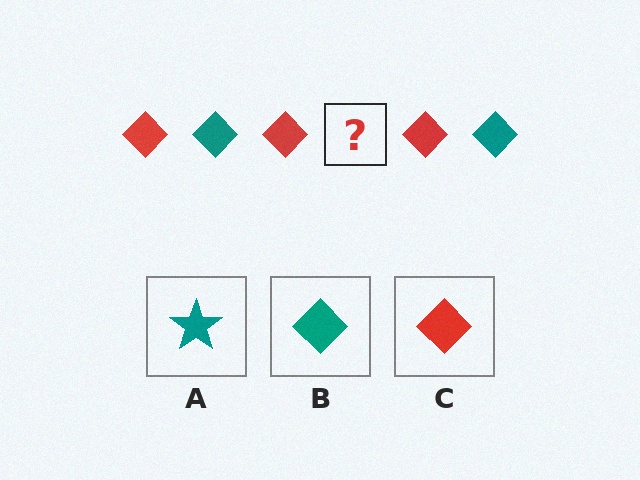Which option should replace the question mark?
Option B.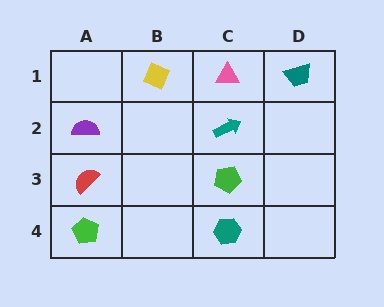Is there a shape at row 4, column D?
No, that cell is empty.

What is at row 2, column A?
A purple semicircle.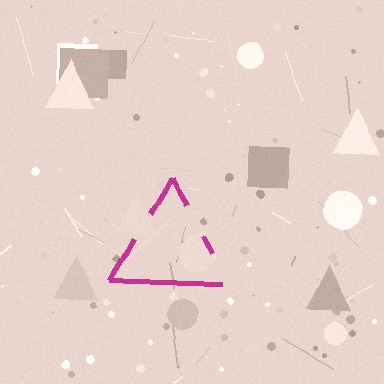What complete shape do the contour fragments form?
The contour fragments form a triangle.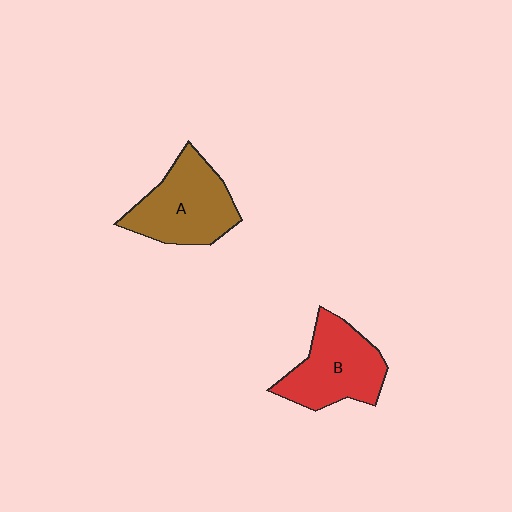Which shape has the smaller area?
Shape B (red).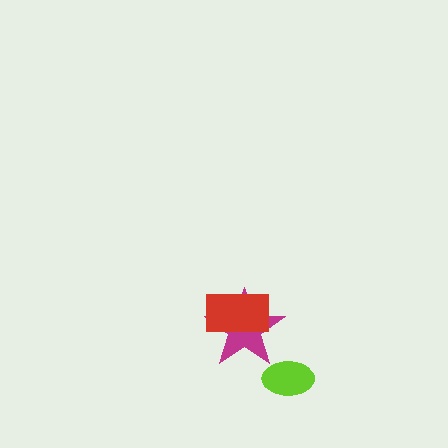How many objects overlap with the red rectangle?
1 object overlaps with the red rectangle.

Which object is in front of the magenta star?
The red rectangle is in front of the magenta star.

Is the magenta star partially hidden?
Yes, it is partially covered by another shape.